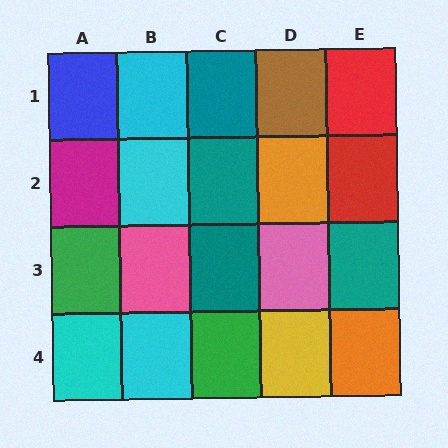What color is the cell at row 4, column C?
Green.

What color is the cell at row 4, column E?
Orange.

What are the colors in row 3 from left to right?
Green, pink, teal, pink, teal.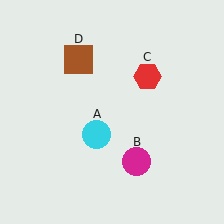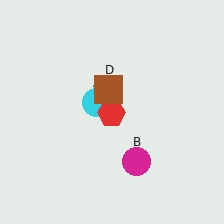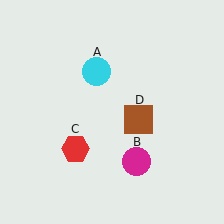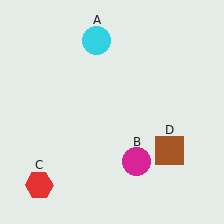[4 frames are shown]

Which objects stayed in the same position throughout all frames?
Magenta circle (object B) remained stationary.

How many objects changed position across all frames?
3 objects changed position: cyan circle (object A), red hexagon (object C), brown square (object D).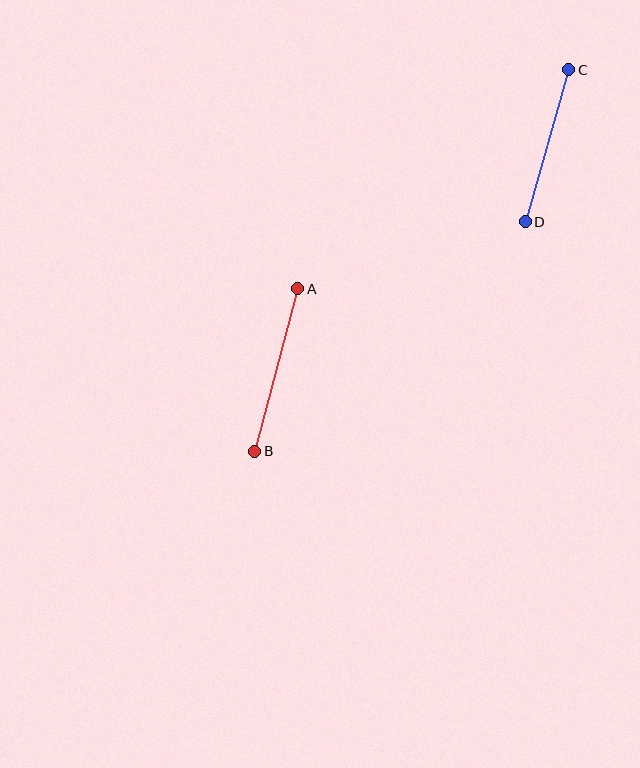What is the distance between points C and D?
The distance is approximately 158 pixels.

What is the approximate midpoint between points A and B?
The midpoint is at approximately (276, 370) pixels.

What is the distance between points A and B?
The distance is approximately 168 pixels.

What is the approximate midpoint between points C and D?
The midpoint is at approximately (547, 146) pixels.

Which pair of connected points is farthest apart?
Points A and B are farthest apart.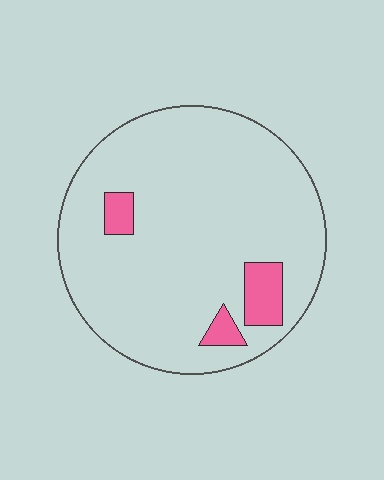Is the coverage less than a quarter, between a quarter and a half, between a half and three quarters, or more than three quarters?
Less than a quarter.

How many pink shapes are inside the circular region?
3.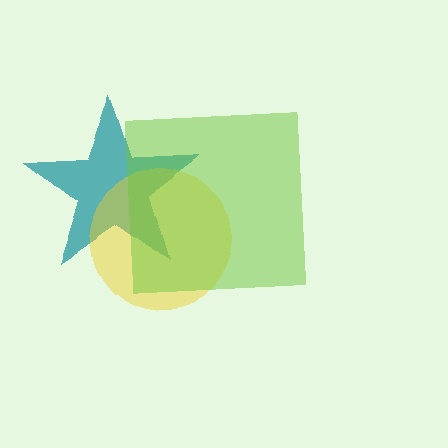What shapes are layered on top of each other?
The layered shapes are: a teal star, a yellow circle, a lime square.